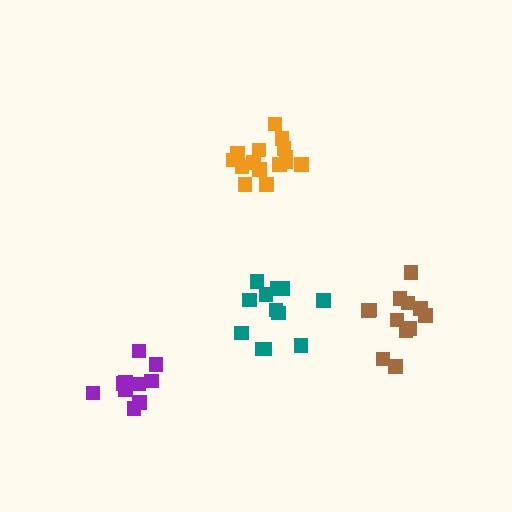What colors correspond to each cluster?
The clusters are colored: teal, orange, purple, brown.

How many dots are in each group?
Group 1: 12 dots, Group 2: 15 dots, Group 3: 10 dots, Group 4: 12 dots (49 total).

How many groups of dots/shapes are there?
There are 4 groups.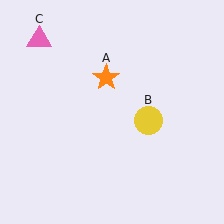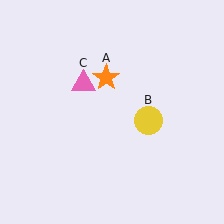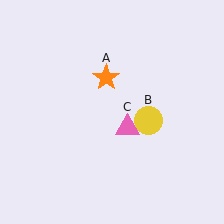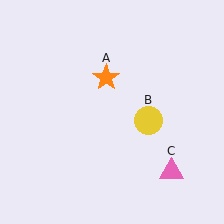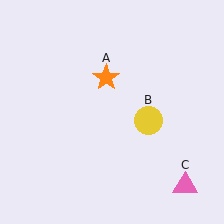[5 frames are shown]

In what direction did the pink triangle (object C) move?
The pink triangle (object C) moved down and to the right.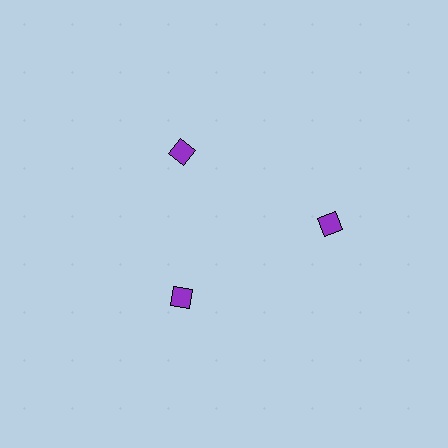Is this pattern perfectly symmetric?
No. The 3 purple squares are arranged in a ring, but one element near the 3 o'clock position is pushed outward from the center, breaking the 3-fold rotational symmetry.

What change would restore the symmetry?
The symmetry would be restored by moving it inward, back onto the ring so that all 3 squares sit at equal angles and equal distance from the center.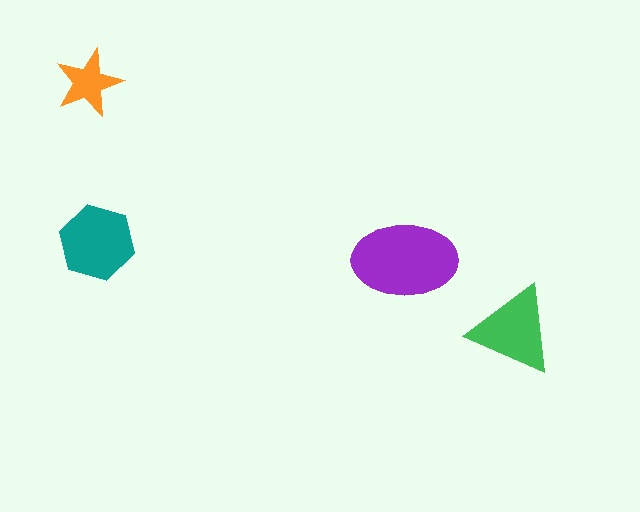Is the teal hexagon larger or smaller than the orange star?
Larger.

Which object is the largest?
The purple ellipse.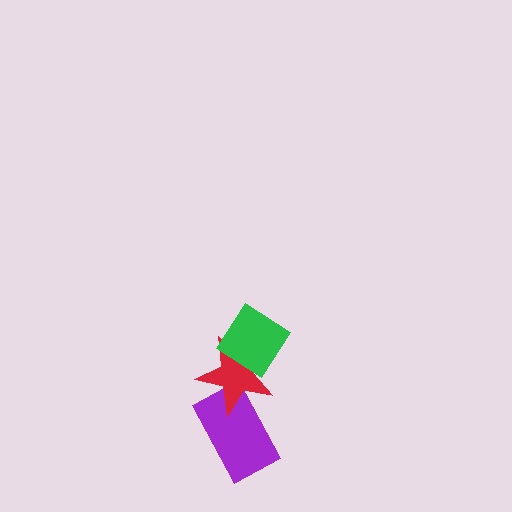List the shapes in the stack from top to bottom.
From top to bottom: the green diamond, the red star, the purple rectangle.